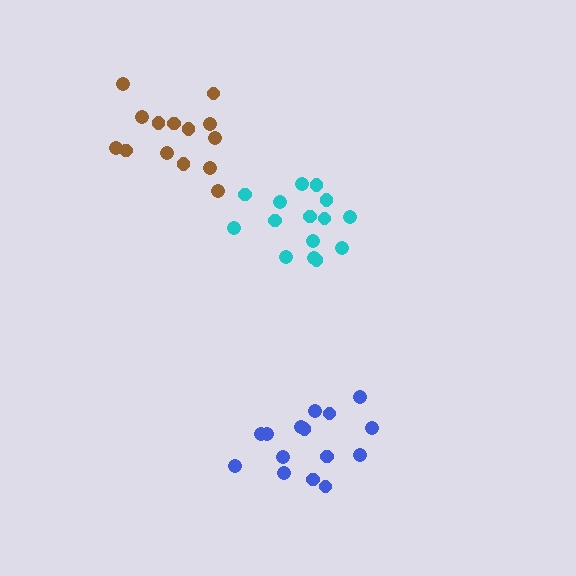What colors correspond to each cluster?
The clusters are colored: blue, cyan, brown.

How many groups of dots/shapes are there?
There are 3 groups.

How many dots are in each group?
Group 1: 15 dots, Group 2: 15 dots, Group 3: 14 dots (44 total).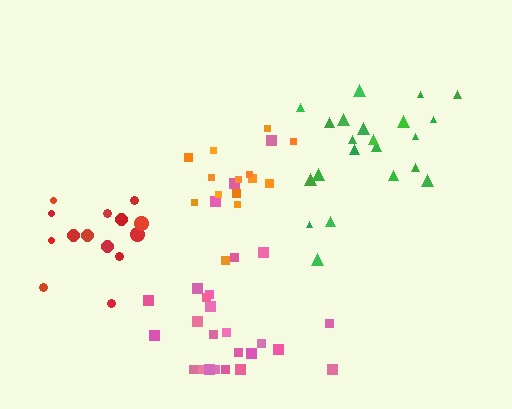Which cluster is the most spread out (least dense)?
Pink.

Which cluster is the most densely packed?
Orange.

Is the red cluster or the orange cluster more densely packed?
Orange.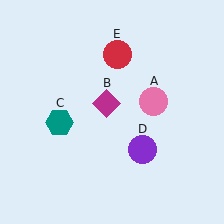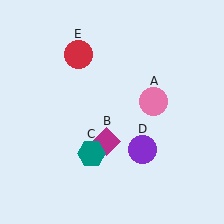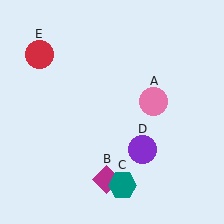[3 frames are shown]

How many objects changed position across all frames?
3 objects changed position: magenta diamond (object B), teal hexagon (object C), red circle (object E).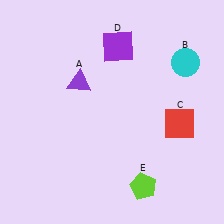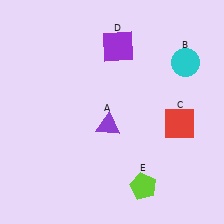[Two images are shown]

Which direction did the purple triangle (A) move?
The purple triangle (A) moved down.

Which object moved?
The purple triangle (A) moved down.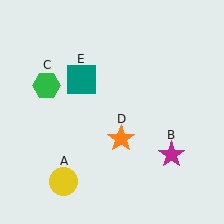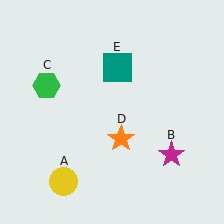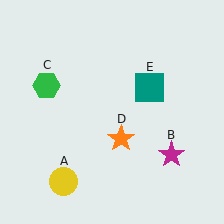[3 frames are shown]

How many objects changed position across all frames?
1 object changed position: teal square (object E).